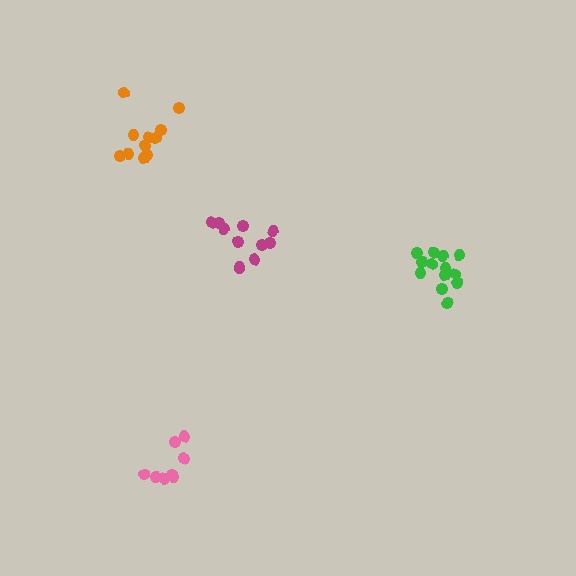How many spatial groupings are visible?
There are 4 spatial groupings.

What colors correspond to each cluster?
The clusters are colored: orange, pink, green, magenta.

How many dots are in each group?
Group 1: 11 dots, Group 2: 8 dots, Group 3: 13 dots, Group 4: 11 dots (43 total).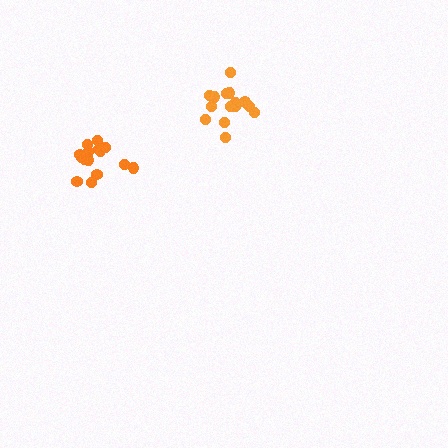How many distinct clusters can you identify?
There are 2 distinct clusters.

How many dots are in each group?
Group 1: 15 dots, Group 2: 17 dots (32 total).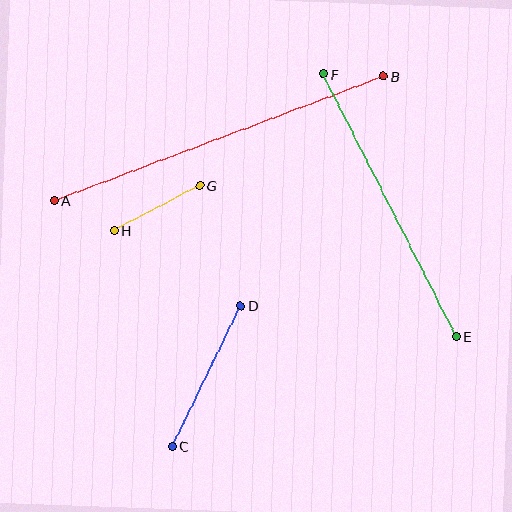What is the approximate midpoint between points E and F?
The midpoint is at approximately (390, 205) pixels.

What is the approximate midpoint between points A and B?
The midpoint is at approximately (219, 138) pixels.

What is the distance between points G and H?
The distance is approximately 97 pixels.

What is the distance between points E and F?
The distance is approximately 294 pixels.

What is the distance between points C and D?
The distance is approximately 157 pixels.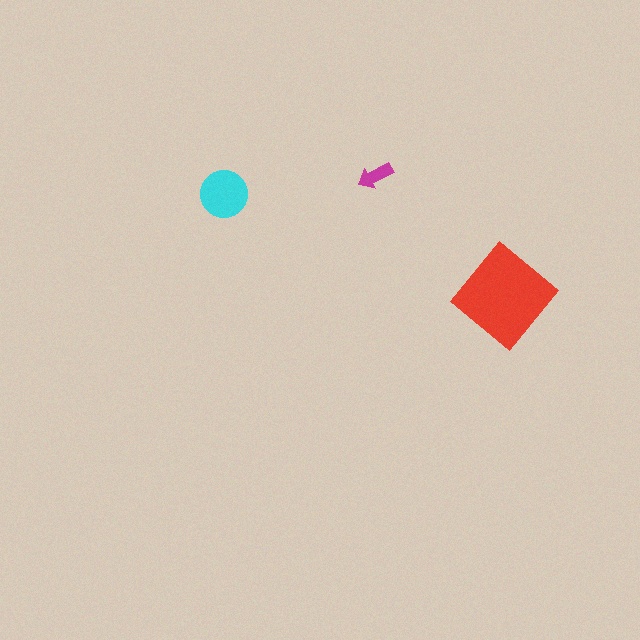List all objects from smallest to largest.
The magenta arrow, the cyan circle, the red diamond.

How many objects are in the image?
There are 3 objects in the image.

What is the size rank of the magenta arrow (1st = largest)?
3rd.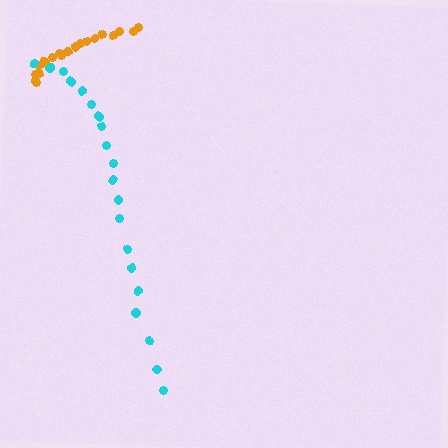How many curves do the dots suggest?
There are 2 distinct paths.